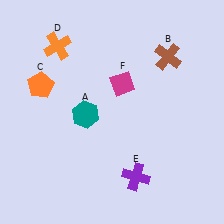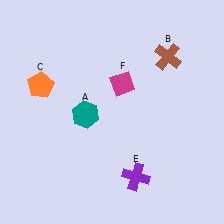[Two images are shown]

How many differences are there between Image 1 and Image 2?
There is 1 difference between the two images.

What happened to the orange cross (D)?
The orange cross (D) was removed in Image 2. It was in the top-left area of Image 1.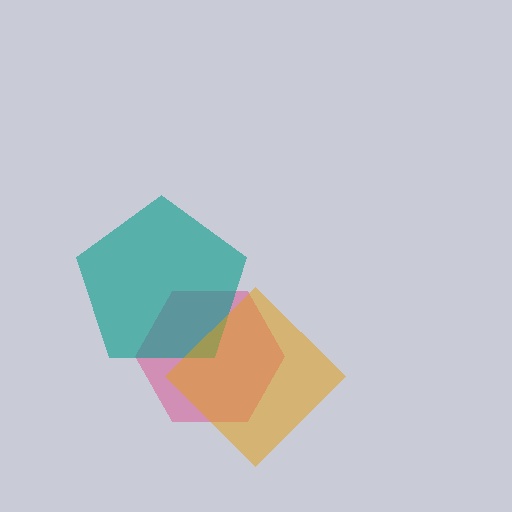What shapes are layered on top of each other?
The layered shapes are: a pink hexagon, a teal pentagon, an orange diamond.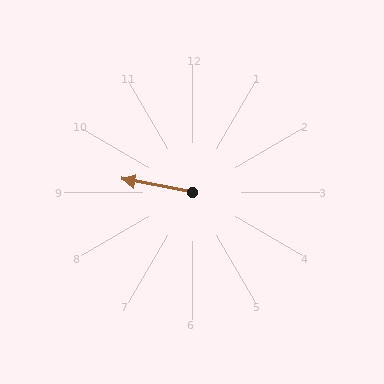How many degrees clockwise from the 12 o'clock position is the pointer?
Approximately 281 degrees.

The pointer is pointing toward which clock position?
Roughly 9 o'clock.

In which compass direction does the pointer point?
West.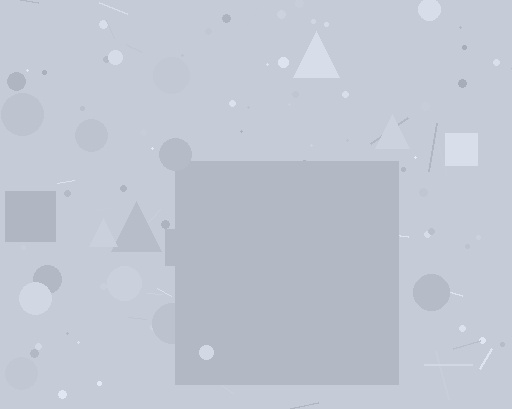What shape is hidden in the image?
A square is hidden in the image.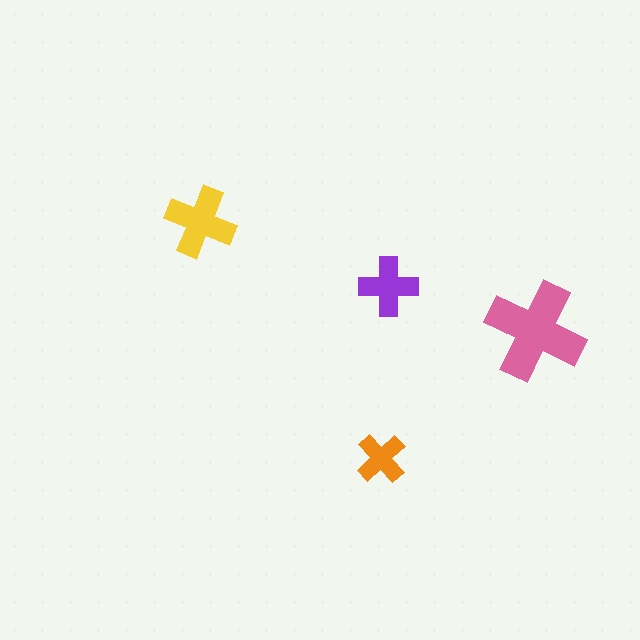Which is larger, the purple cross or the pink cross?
The pink one.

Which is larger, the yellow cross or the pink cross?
The pink one.